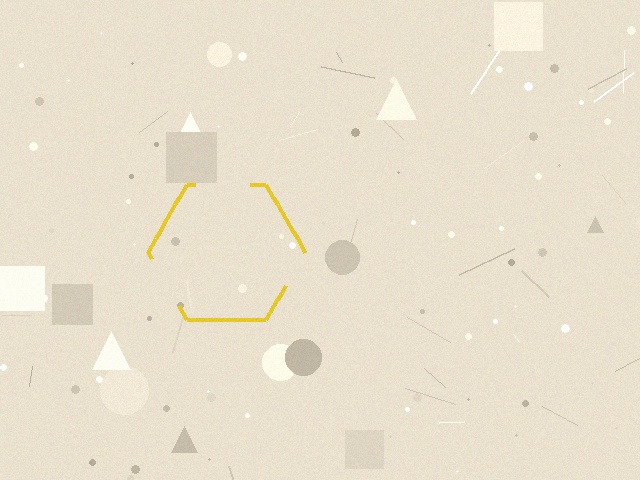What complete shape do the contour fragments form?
The contour fragments form a hexagon.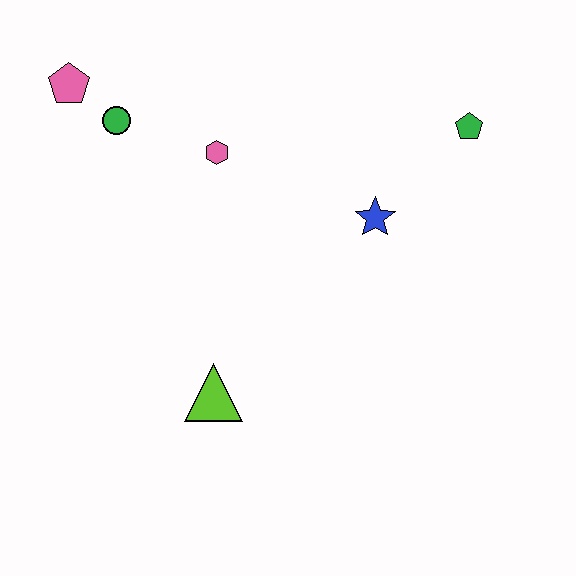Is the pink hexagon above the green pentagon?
No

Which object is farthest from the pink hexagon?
The green pentagon is farthest from the pink hexagon.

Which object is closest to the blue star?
The green pentagon is closest to the blue star.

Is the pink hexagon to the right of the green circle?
Yes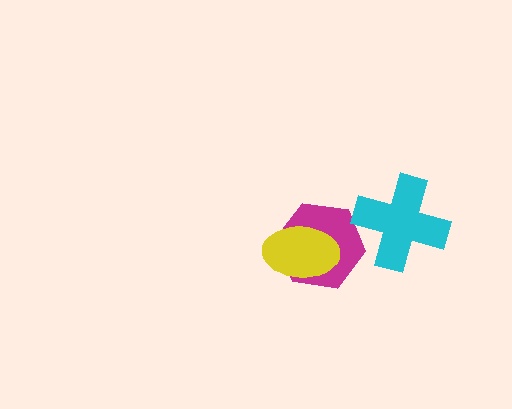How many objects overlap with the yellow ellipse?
1 object overlaps with the yellow ellipse.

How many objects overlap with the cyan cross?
1 object overlaps with the cyan cross.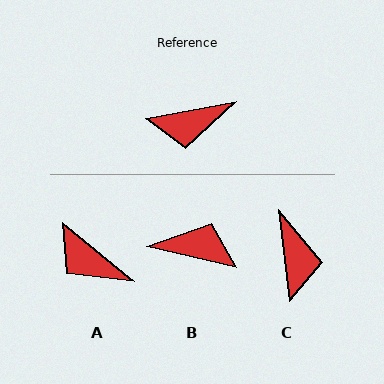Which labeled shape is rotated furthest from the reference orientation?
B, about 157 degrees away.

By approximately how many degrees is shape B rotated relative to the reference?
Approximately 157 degrees counter-clockwise.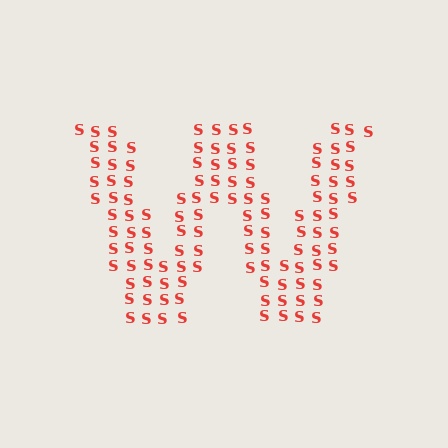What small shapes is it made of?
It is made of small letter S's.